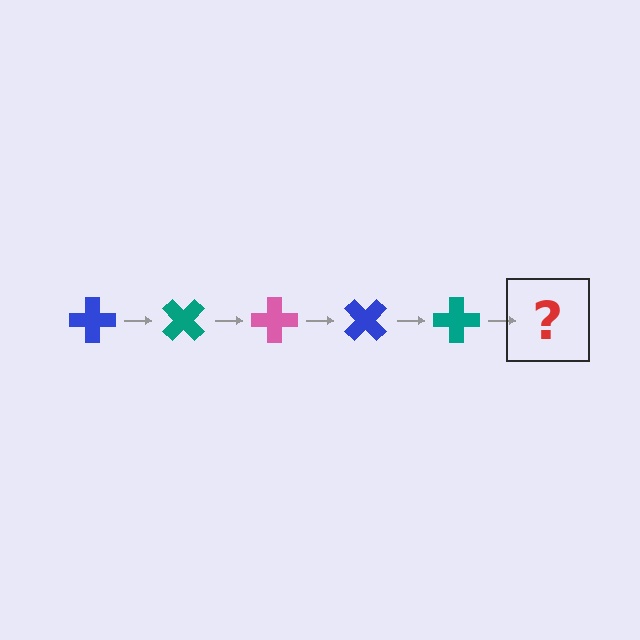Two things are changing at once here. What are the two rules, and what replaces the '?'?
The two rules are that it rotates 45 degrees each step and the color cycles through blue, teal, and pink. The '?' should be a pink cross, rotated 225 degrees from the start.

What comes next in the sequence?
The next element should be a pink cross, rotated 225 degrees from the start.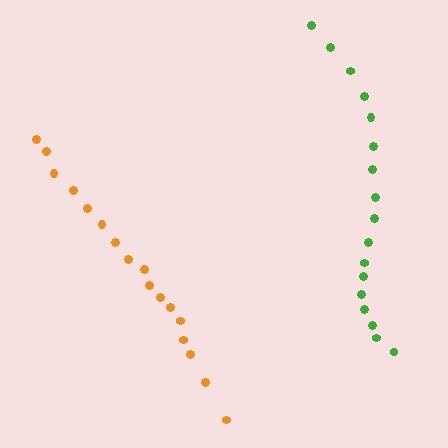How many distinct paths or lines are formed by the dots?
There are 2 distinct paths.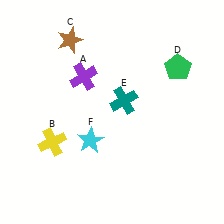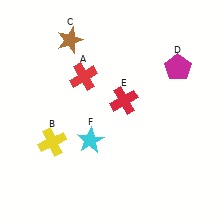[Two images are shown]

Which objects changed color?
A changed from purple to red. D changed from green to magenta. E changed from teal to red.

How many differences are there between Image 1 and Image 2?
There are 3 differences between the two images.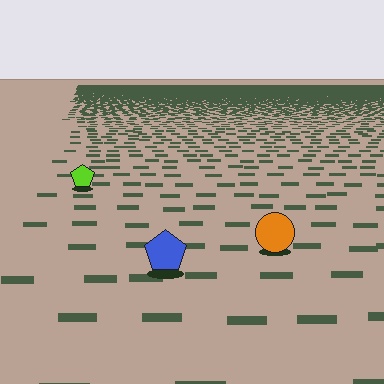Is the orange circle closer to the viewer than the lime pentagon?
Yes. The orange circle is closer — you can tell from the texture gradient: the ground texture is coarser near it.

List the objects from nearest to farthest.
From nearest to farthest: the blue pentagon, the orange circle, the lime pentagon.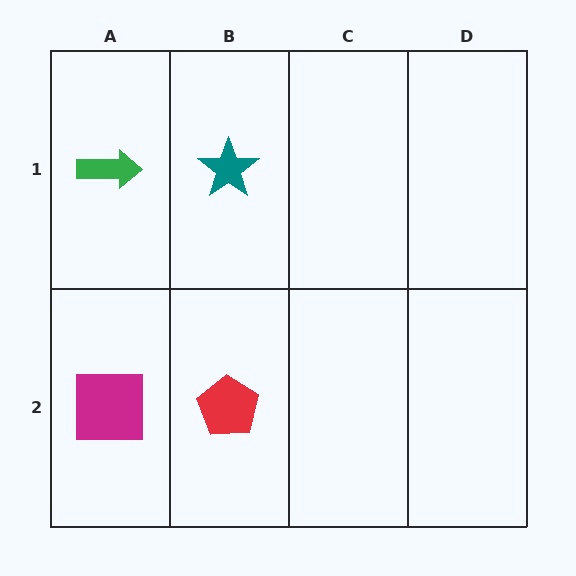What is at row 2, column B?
A red pentagon.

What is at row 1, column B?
A teal star.